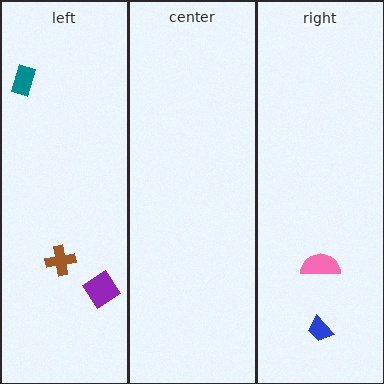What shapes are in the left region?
The purple diamond, the teal rectangle, the brown cross.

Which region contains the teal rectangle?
The left region.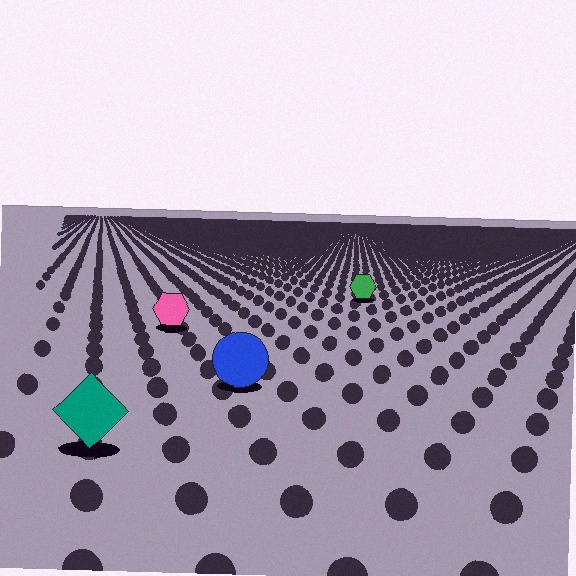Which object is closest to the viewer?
The teal diamond is closest. The texture marks near it are larger and more spread out.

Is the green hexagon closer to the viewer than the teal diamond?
No. The teal diamond is closer — you can tell from the texture gradient: the ground texture is coarser near it.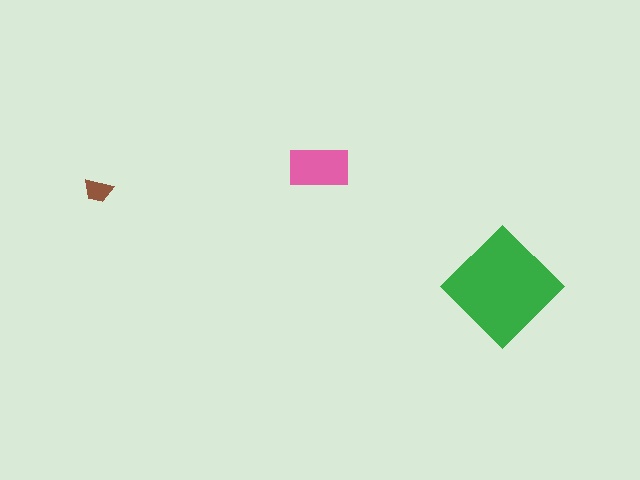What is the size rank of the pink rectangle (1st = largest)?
2nd.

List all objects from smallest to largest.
The brown trapezoid, the pink rectangle, the green diamond.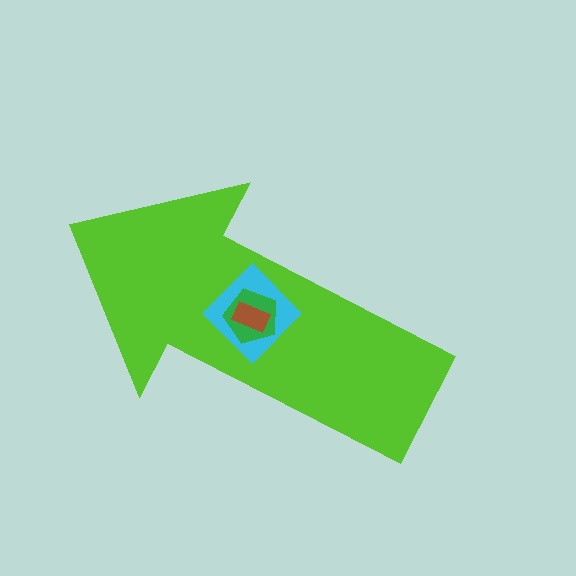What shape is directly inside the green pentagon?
The brown rectangle.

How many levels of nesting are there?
4.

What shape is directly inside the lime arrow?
The cyan diamond.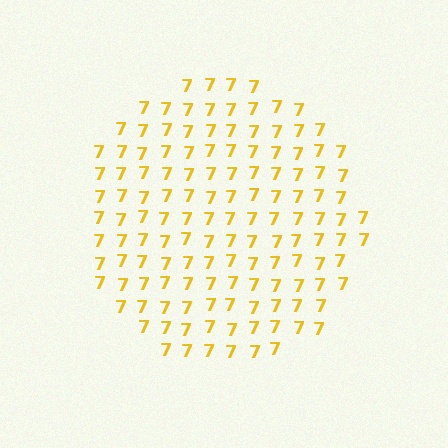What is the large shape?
The large shape is a circle.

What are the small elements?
The small elements are digit 7's.